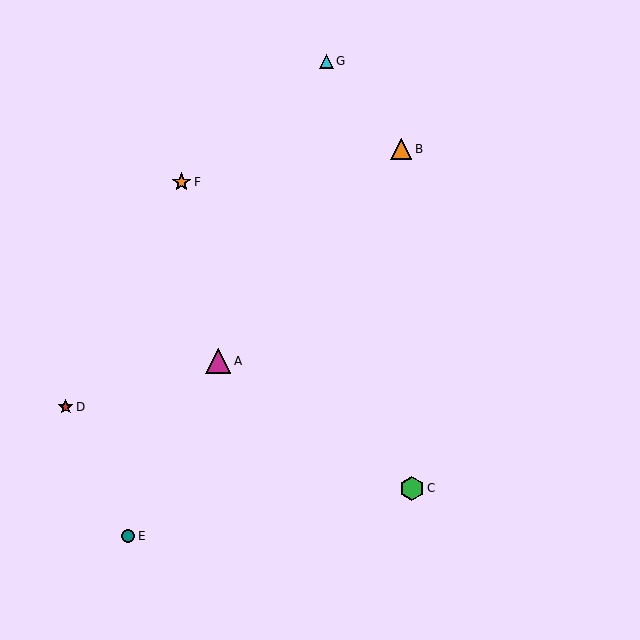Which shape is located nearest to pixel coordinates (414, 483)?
The green hexagon (labeled C) at (412, 488) is nearest to that location.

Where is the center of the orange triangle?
The center of the orange triangle is at (401, 149).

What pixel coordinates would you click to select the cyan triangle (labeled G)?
Click at (326, 61) to select the cyan triangle G.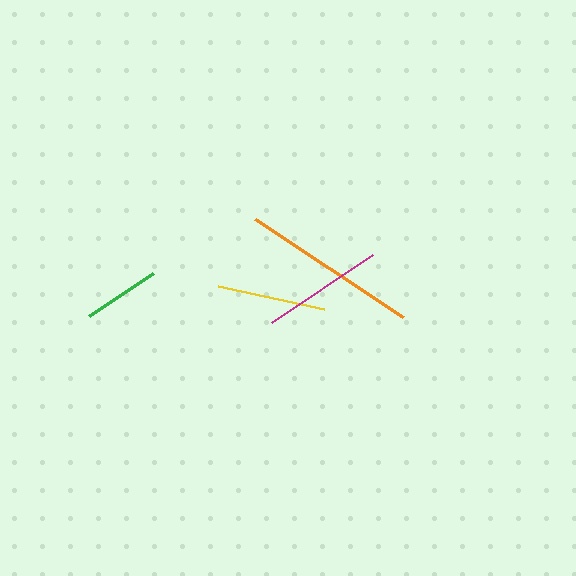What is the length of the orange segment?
The orange segment is approximately 177 pixels long.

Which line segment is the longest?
The orange line is the longest at approximately 177 pixels.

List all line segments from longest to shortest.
From longest to shortest: orange, magenta, yellow, green.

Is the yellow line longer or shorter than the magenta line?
The magenta line is longer than the yellow line.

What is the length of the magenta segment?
The magenta segment is approximately 122 pixels long.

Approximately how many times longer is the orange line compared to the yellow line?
The orange line is approximately 1.6 times the length of the yellow line.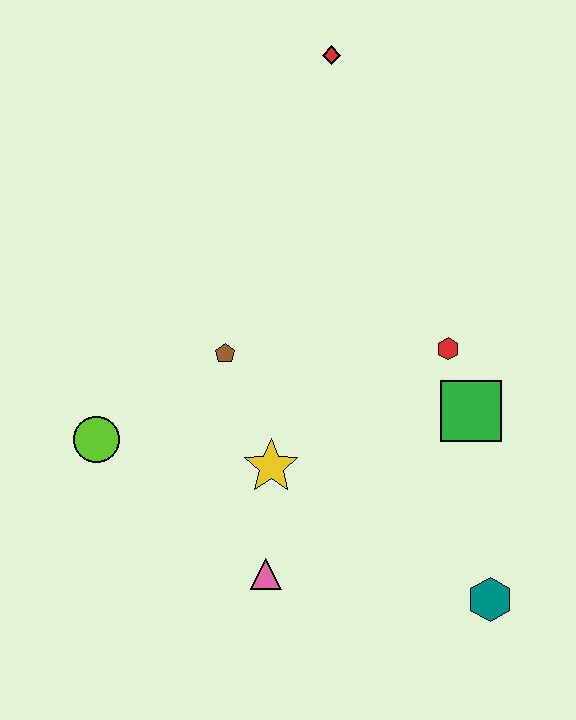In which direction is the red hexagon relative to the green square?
The red hexagon is above the green square.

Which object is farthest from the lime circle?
The red diamond is farthest from the lime circle.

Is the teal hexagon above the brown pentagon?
No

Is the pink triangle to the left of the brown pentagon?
No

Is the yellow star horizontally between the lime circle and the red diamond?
Yes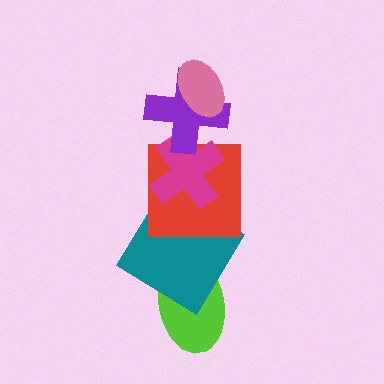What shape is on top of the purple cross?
The pink ellipse is on top of the purple cross.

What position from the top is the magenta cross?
The magenta cross is 3rd from the top.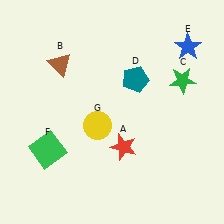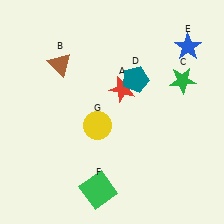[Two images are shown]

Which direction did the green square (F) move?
The green square (F) moved right.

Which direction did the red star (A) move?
The red star (A) moved up.